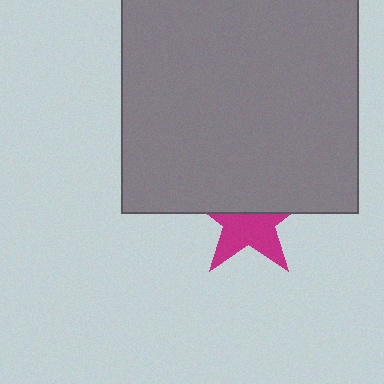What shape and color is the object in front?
The object in front is a gray rectangle.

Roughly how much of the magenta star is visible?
About half of it is visible (roughly 53%).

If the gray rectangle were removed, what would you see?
You would see the complete magenta star.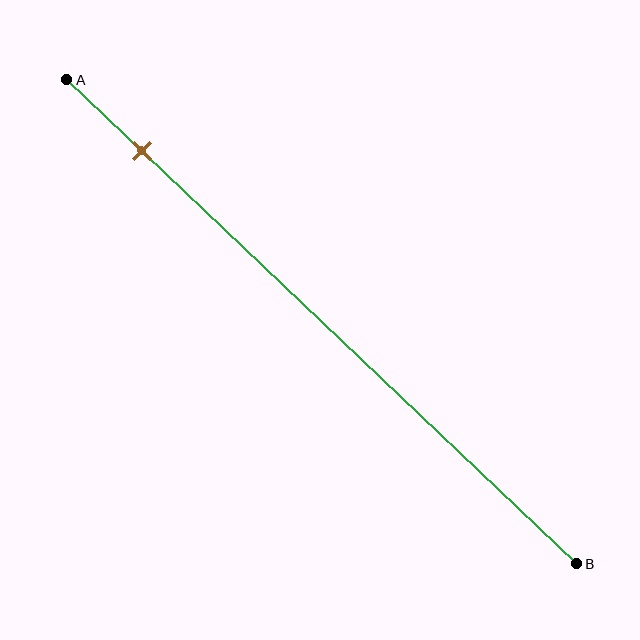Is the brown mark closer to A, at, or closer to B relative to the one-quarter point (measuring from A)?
The brown mark is closer to point A than the one-quarter point of segment AB.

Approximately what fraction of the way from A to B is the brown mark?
The brown mark is approximately 15% of the way from A to B.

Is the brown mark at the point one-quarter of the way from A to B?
No, the mark is at about 15% from A, not at the 25% one-quarter point.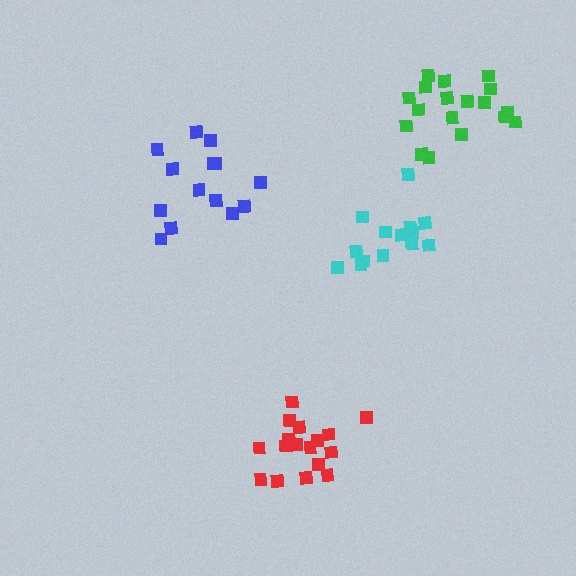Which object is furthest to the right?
The green cluster is rightmost.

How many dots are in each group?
Group 1: 18 dots, Group 2: 14 dots, Group 3: 18 dots, Group 4: 14 dots (64 total).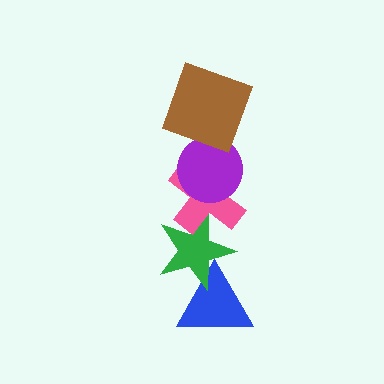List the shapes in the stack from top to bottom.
From top to bottom: the brown square, the purple circle, the pink cross, the green star, the blue triangle.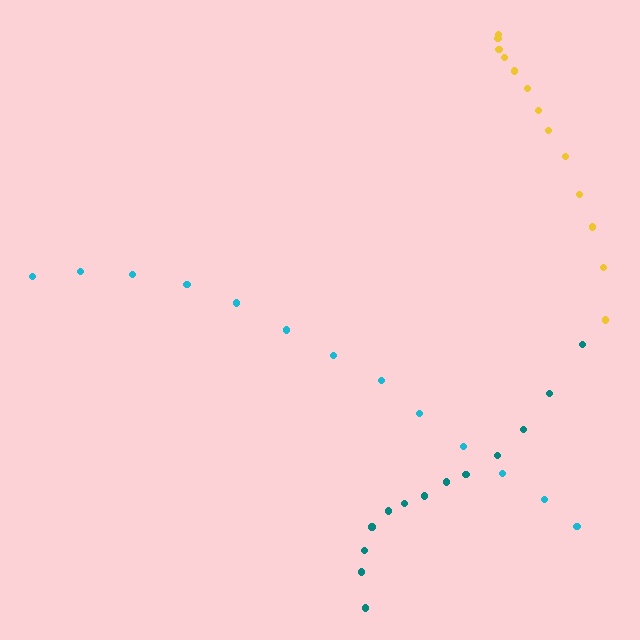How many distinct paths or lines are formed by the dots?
There are 3 distinct paths.